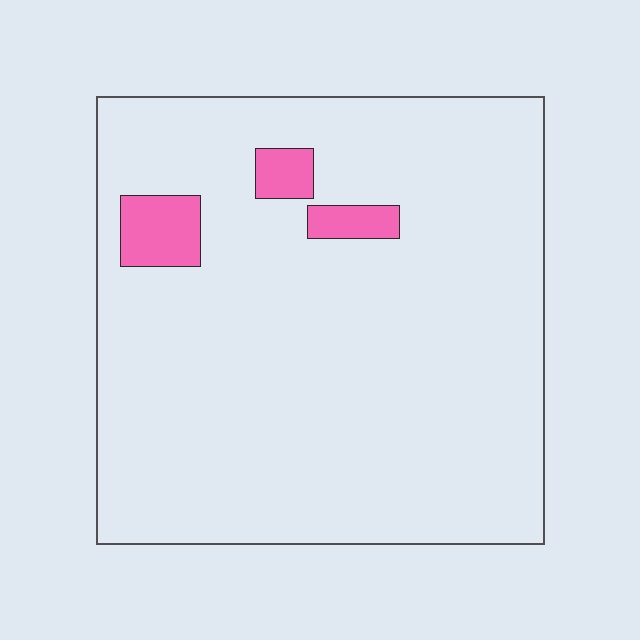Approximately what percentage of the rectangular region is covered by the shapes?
Approximately 5%.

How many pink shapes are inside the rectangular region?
3.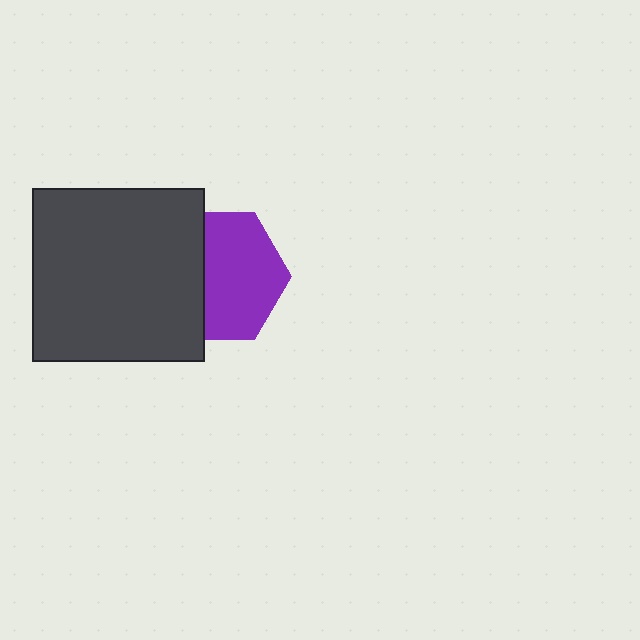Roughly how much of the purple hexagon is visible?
About half of it is visible (roughly 62%).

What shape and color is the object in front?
The object in front is a dark gray square.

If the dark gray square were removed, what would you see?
You would see the complete purple hexagon.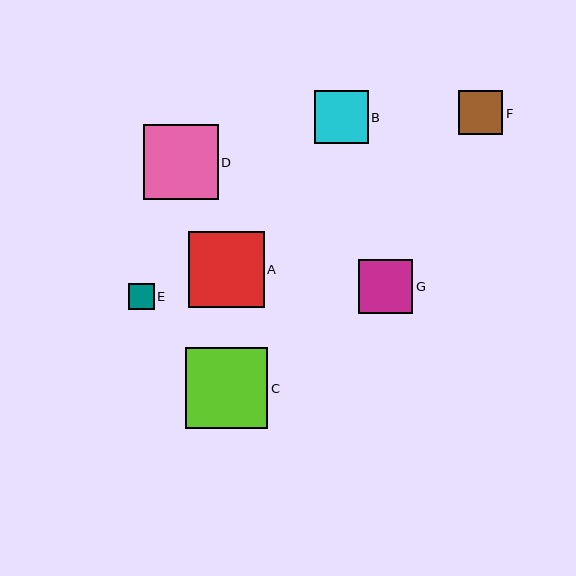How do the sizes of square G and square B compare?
Square G and square B are approximately the same size.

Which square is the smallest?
Square E is the smallest with a size of approximately 25 pixels.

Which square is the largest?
Square C is the largest with a size of approximately 82 pixels.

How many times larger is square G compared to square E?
Square G is approximately 2.1 times the size of square E.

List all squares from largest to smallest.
From largest to smallest: C, A, D, G, B, F, E.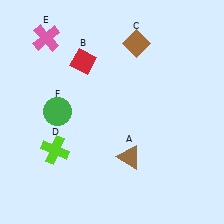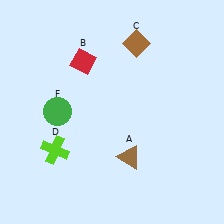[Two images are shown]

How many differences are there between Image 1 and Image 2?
There is 1 difference between the two images.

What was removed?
The pink cross (E) was removed in Image 2.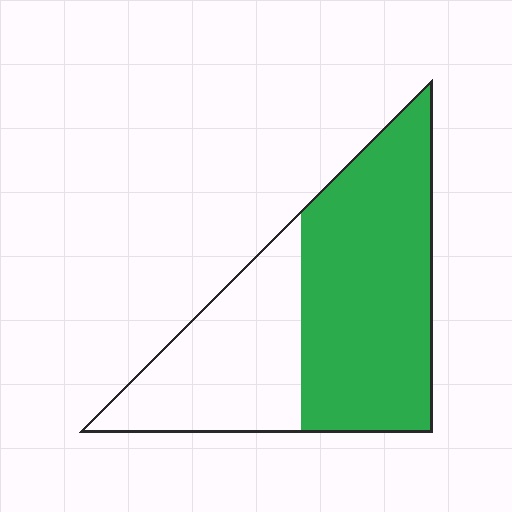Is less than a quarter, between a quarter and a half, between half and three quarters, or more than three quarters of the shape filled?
Between half and three quarters.